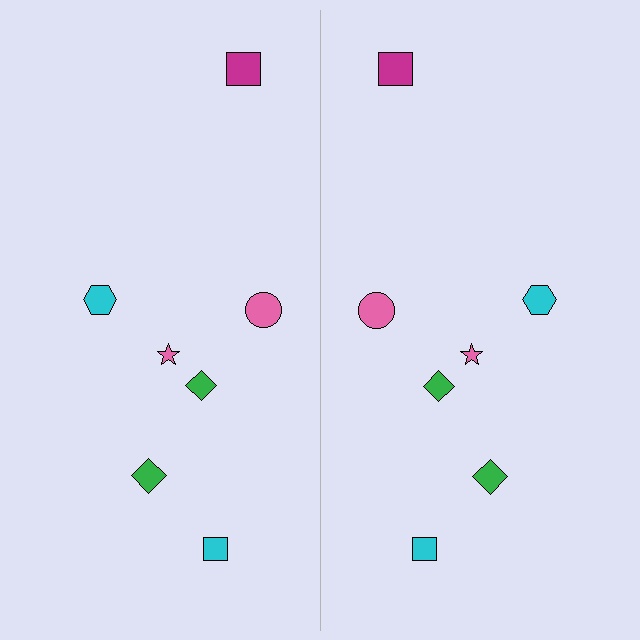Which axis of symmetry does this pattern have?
The pattern has a vertical axis of symmetry running through the center of the image.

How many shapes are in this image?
There are 14 shapes in this image.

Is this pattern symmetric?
Yes, this pattern has bilateral (reflection) symmetry.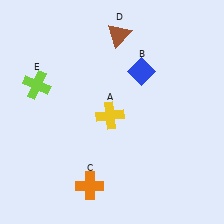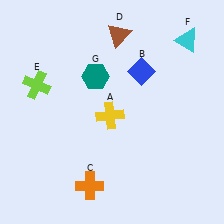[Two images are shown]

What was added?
A cyan triangle (F), a teal hexagon (G) were added in Image 2.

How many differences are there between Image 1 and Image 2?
There are 2 differences between the two images.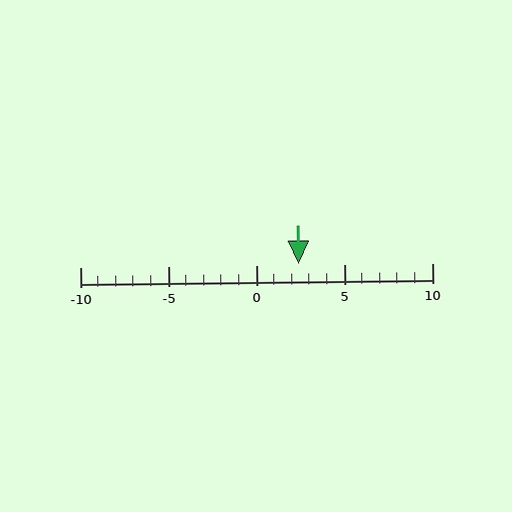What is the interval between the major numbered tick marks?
The major tick marks are spaced 5 units apart.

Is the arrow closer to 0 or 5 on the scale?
The arrow is closer to 0.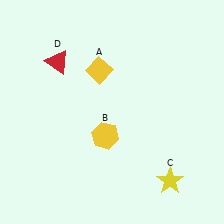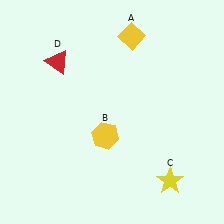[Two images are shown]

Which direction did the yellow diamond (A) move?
The yellow diamond (A) moved up.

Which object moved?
The yellow diamond (A) moved up.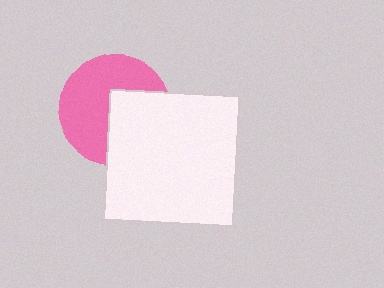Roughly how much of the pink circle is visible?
About half of it is visible (roughly 59%).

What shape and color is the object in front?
The object in front is a white square.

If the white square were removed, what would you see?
You would see the complete pink circle.